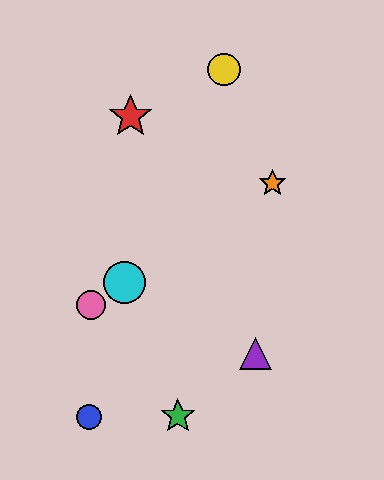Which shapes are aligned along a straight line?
The orange star, the cyan circle, the pink circle are aligned along a straight line.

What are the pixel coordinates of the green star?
The green star is at (178, 416).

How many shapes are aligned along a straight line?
3 shapes (the orange star, the cyan circle, the pink circle) are aligned along a straight line.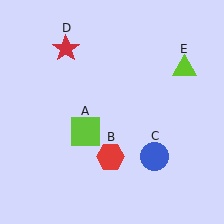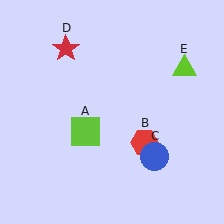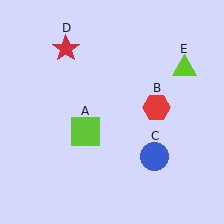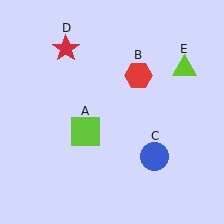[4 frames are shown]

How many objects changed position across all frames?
1 object changed position: red hexagon (object B).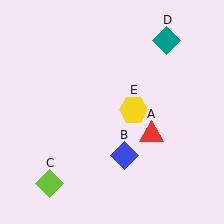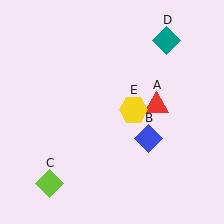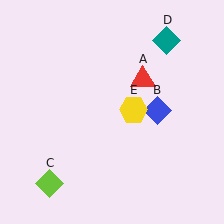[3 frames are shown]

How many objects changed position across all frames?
2 objects changed position: red triangle (object A), blue diamond (object B).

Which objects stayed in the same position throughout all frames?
Lime diamond (object C) and teal diamond (object D) and yellow hexagon (object E) remained stationary.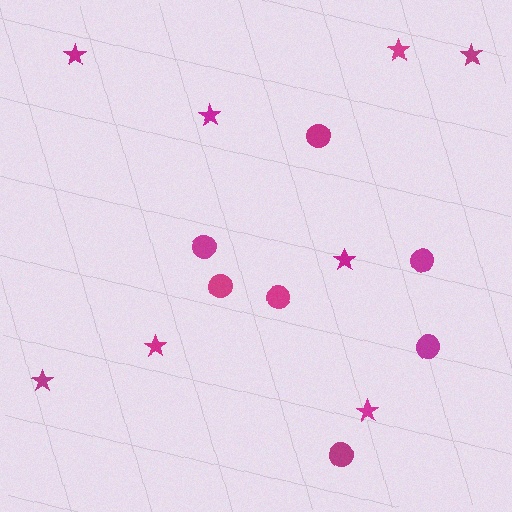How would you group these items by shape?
There are 2 groups: one group of circles (7) and one group of stars (8).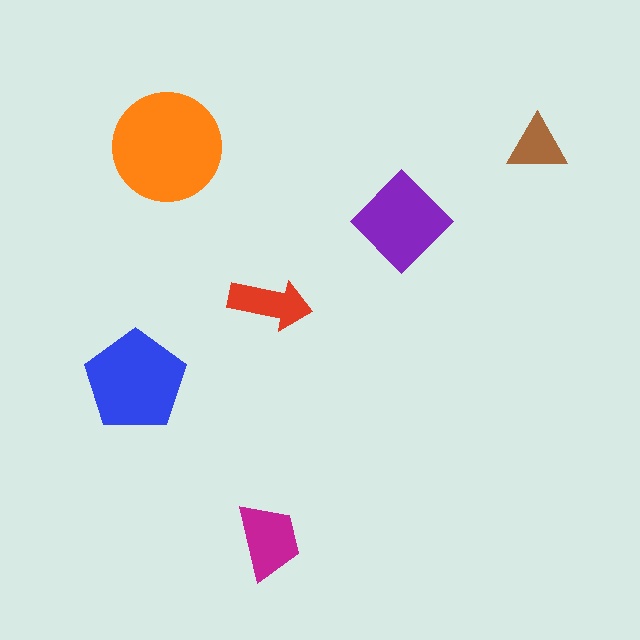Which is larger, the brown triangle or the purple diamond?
The purple diamond.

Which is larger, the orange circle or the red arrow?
The orange circle.